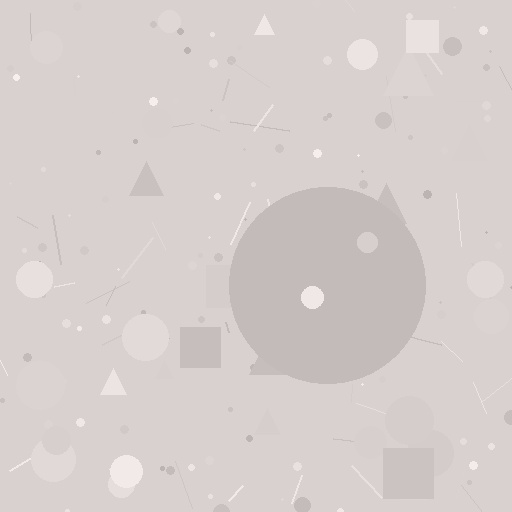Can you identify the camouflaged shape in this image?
The camouflaged shape is a circle.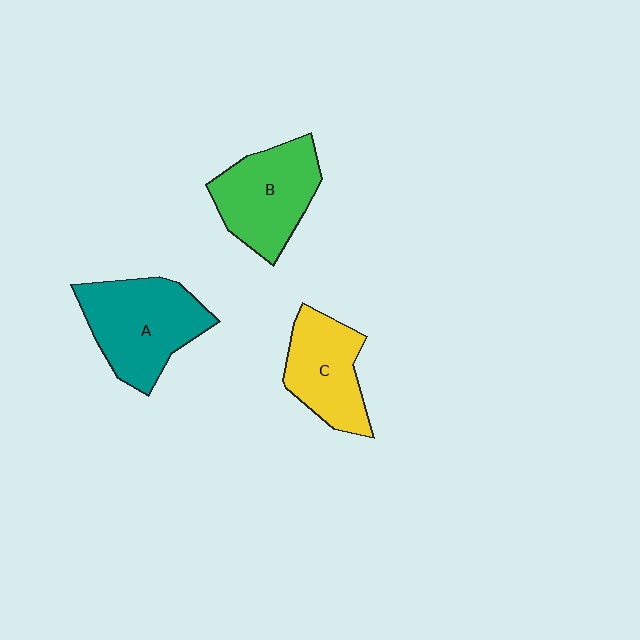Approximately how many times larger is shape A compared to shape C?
Approximately 1.3 times.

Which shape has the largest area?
Shape A (teal).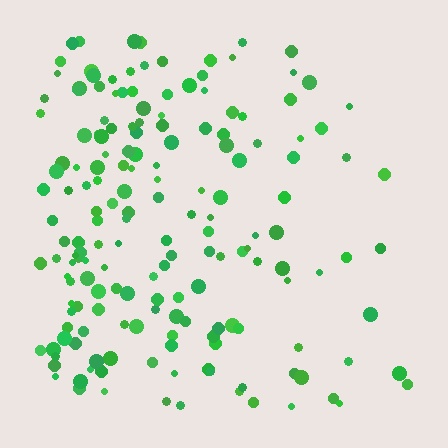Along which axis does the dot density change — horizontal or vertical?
Horizontal.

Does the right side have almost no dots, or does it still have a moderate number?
Still a moderate number, just noticeably fewer than the left.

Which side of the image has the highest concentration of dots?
The left.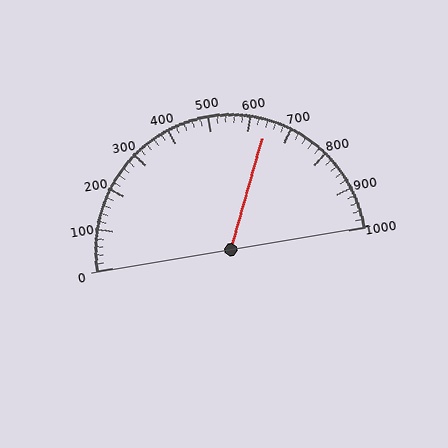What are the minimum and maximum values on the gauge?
The gauge ranges from 0 to 1000.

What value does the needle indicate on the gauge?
The needle indicates approximately 640.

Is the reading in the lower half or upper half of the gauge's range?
The reading is in the upper half of the range (0 to 1000).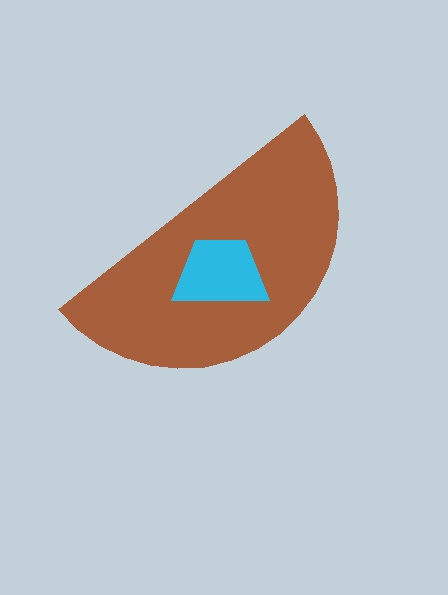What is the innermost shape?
The cyan trapezoid.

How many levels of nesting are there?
2.